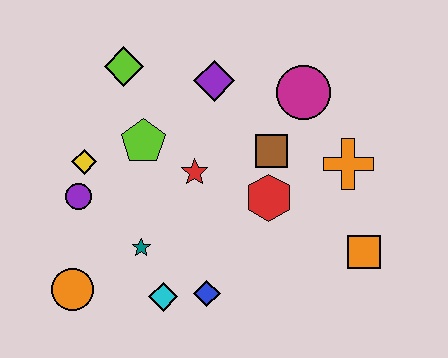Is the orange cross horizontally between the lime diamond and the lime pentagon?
No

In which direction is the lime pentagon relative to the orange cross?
The lime pentagon is to the left of the orange cross.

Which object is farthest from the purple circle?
The orange square is farthest from the purple circle.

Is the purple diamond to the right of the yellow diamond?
Yes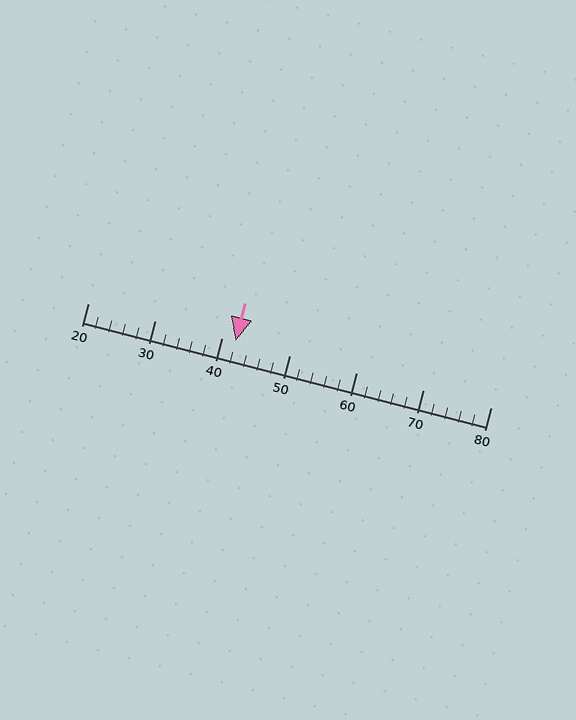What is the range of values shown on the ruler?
The ruler shows values from 20 to 80.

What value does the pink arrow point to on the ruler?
The pink arrow points to approximately 42.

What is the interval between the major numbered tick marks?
The major tick marks are spaced 10 units apart.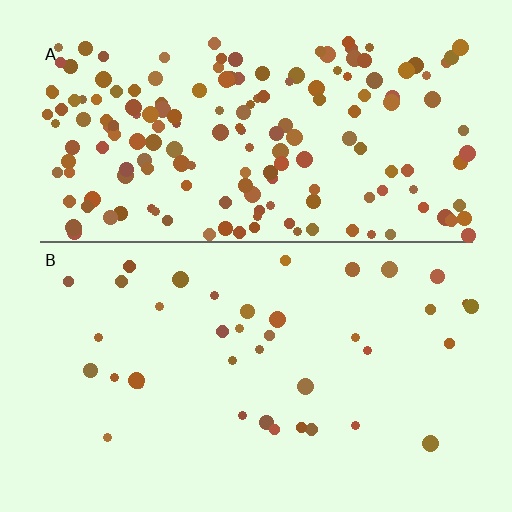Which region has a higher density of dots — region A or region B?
A (the top).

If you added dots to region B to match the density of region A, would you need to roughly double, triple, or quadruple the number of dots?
Approximately quadruple.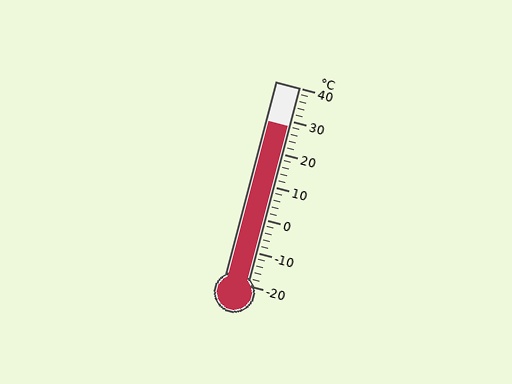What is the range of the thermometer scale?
The thermometer scale ranges from -20°C to 40°C.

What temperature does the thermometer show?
The thermometer shows approximately 28°C.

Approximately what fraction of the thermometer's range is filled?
The thermometer is filled to approximately 80% of its range.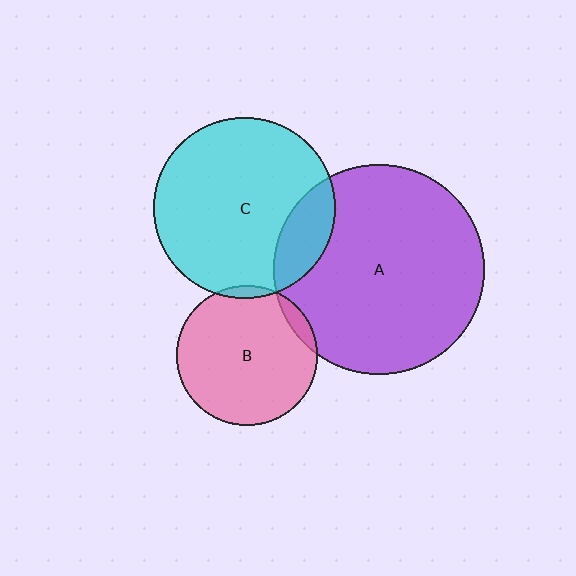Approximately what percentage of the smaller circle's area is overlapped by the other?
Approximately 15%.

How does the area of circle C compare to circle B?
Approximately 1.7 times.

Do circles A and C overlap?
Yes.